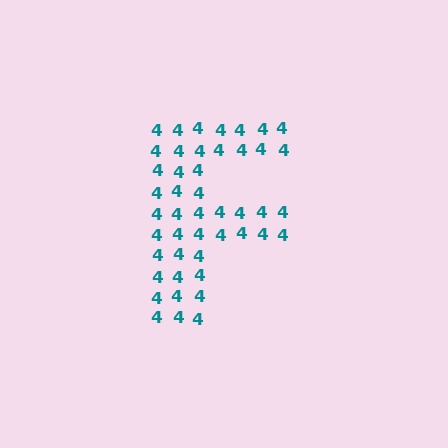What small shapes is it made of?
It is made of small digit 4's.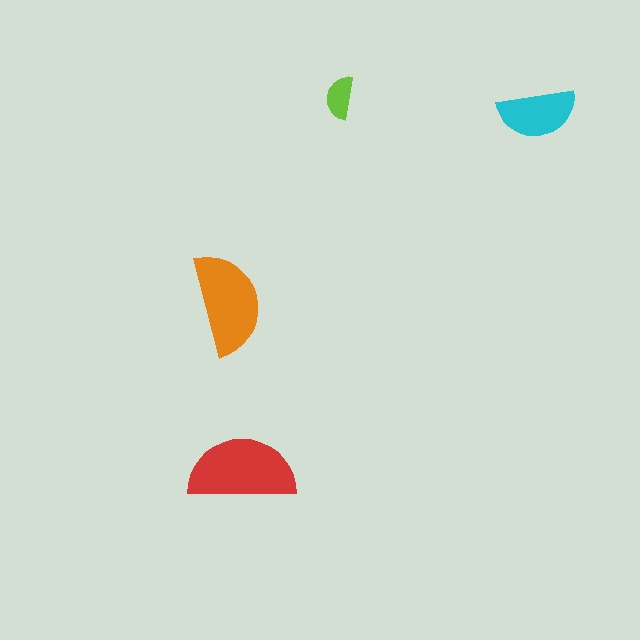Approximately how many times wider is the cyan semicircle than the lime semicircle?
About 2 times wider.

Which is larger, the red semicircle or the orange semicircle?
The red one.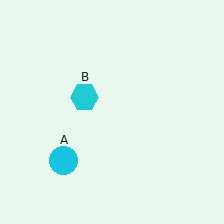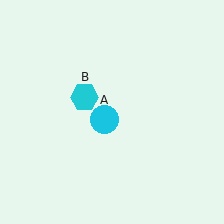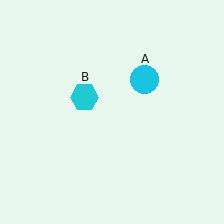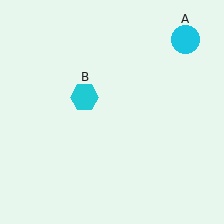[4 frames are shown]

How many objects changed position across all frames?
1 object changed position: cyan circle (object A).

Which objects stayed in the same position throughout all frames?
Cyan hexagon (object B) remained stationary.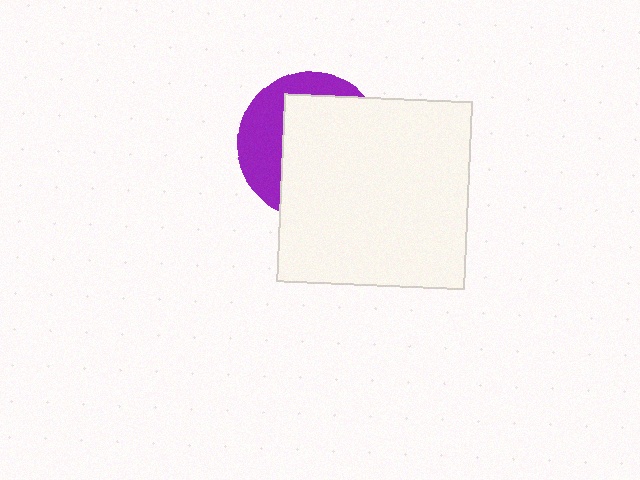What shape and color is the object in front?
The object in front is a white square.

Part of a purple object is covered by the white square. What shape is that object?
It is a circle.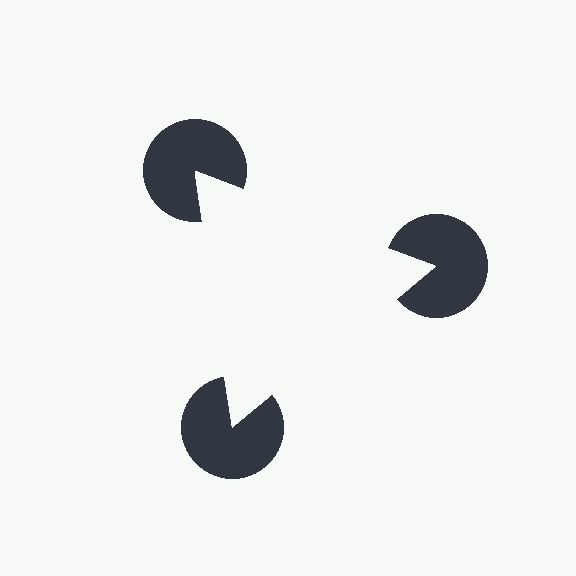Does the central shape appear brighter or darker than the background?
It typically appears slightly brighter than the background, even though no actual brightness change is drawn.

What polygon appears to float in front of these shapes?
An illusory triangle — its edges are inferred from the aligned wedge cuts in the pac-man discs, not physically drawn.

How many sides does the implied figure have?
3 sides.